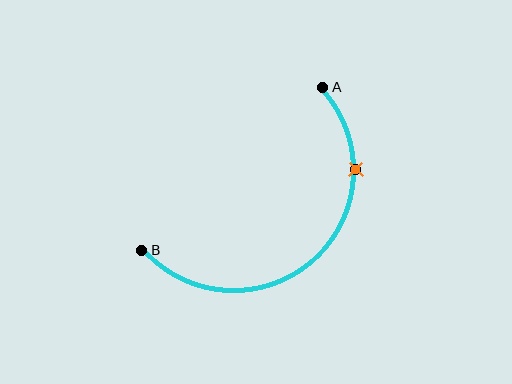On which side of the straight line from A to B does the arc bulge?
The arc bulges below and to the right of the straight line connecting A and B.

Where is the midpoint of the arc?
The arc midpoint is the point on the curve farthest from the straight line joining A and B. It sits below and to the right of that line.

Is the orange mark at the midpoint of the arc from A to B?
No. The orange mark lies on the arc but is closer to endpoint A. The arc midpoint would be at the point on the curve equidistant along the arc from both A and B.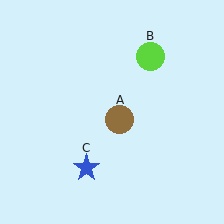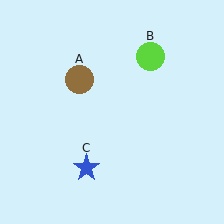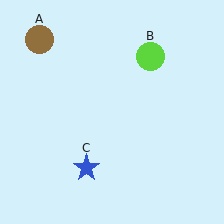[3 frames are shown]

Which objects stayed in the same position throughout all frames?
Lime circle (object B) and blue star (object C) remained stationary.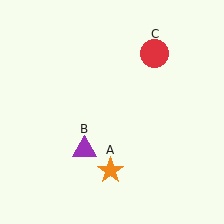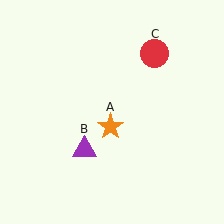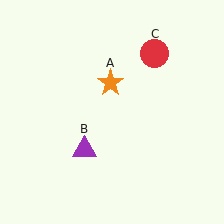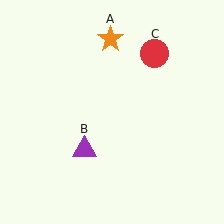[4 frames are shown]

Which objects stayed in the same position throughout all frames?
Purple triangle (object B) and red circle (object C) remained stationary.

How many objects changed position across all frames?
1 object changed position: orange star (object A).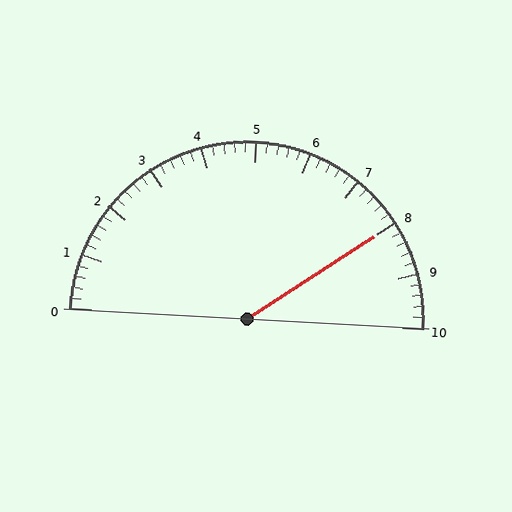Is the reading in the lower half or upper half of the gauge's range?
The reading is in the upper half of the range (0 to 10).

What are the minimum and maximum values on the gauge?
The gauge ranges from 0 to 10.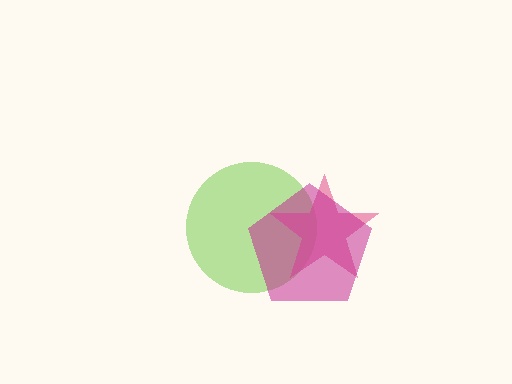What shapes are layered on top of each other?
The layered shapes are: a lime circle, a pink star, a magenta pentagon.